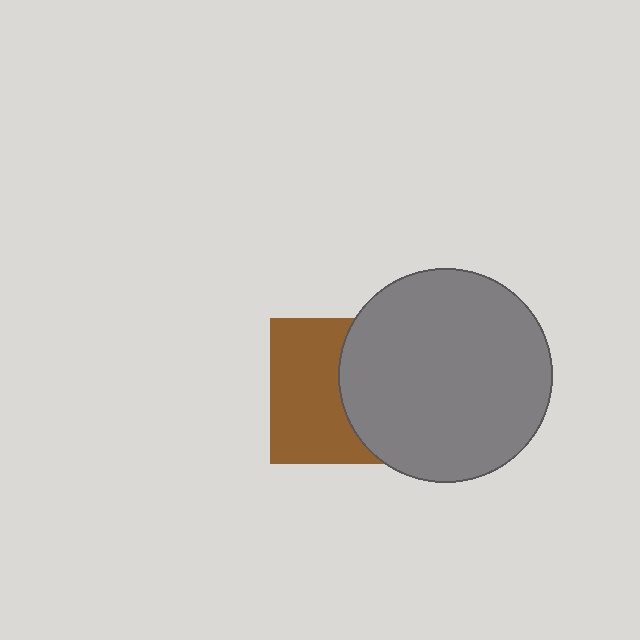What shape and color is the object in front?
The object in front is a gray circle.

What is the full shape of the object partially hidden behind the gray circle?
The partially hidden object is a brown square.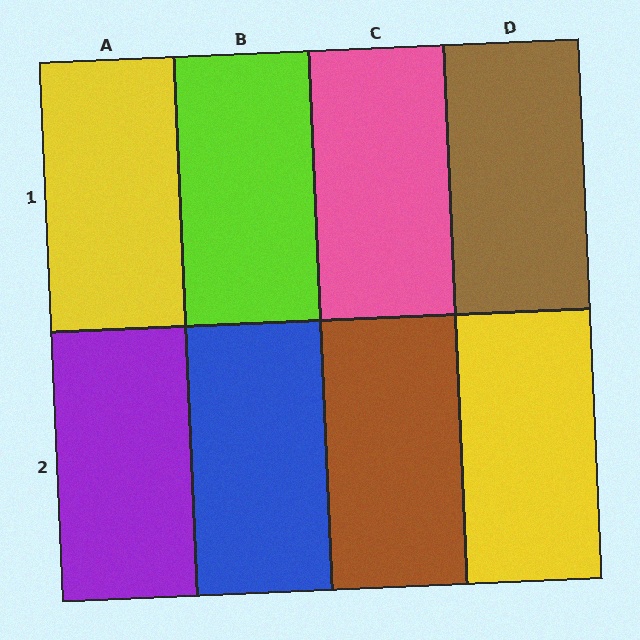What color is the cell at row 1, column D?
Brown.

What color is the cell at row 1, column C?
Pink.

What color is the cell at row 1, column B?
Lime.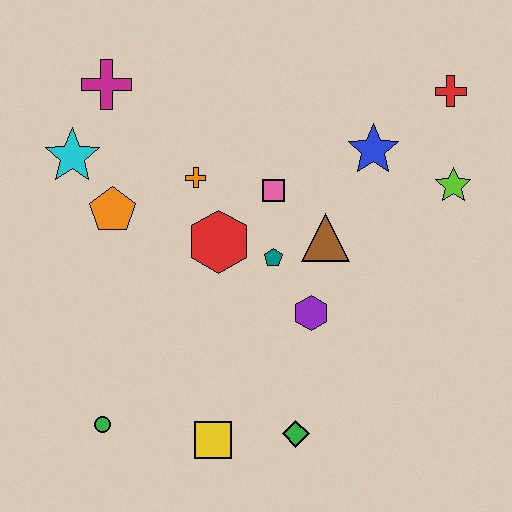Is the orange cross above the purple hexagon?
Yes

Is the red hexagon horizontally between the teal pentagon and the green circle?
Yes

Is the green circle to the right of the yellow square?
No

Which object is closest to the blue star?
The lime star is closest to the blue star.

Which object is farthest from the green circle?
The red cross is farthest from the green circle.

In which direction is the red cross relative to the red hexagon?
The red cross is to the right of the red hexagon.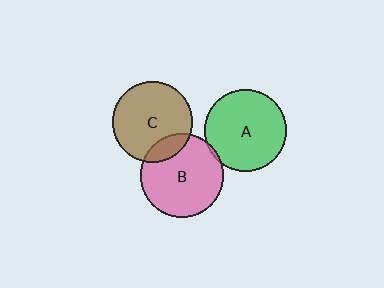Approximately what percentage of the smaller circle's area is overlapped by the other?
Approximately 15%.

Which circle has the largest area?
Circle B (pink).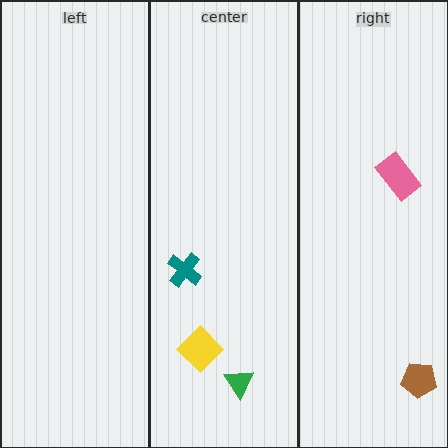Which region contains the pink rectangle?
The right region.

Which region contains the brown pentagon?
The right region.